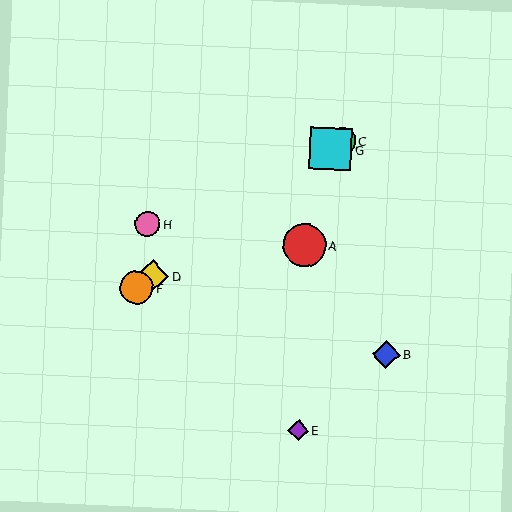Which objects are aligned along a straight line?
Objects C, D, F, G are aligned along a straight line.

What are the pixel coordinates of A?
Object A is at (304, 245).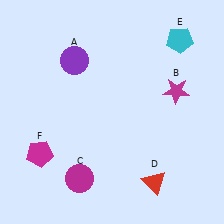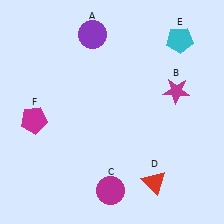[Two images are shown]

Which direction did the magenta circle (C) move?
The magenta circle (C) moved right.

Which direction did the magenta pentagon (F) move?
The magenta pentagon (F) moved up.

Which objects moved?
The objects that moved are: the purple circle (A), the magenta circle (C), the magenta pentagon (F).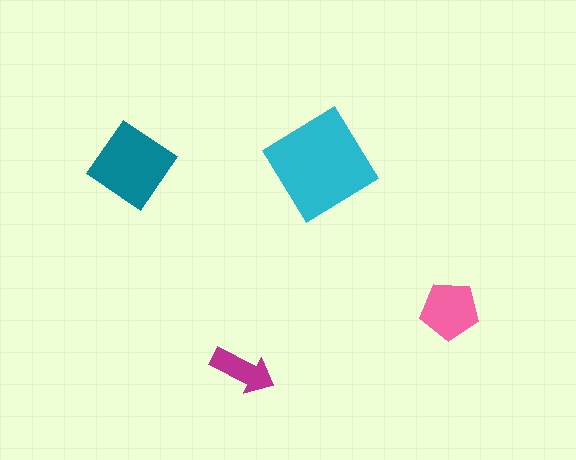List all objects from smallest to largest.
The magenta arrow, the pink pentagon, the teal diamond, the cyan diamond.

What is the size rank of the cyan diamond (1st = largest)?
1st.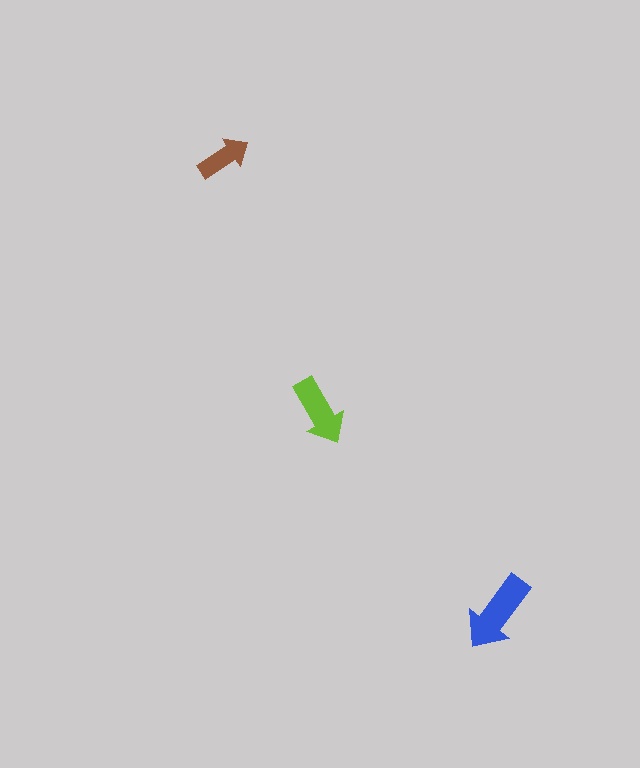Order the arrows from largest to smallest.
the blue one, the lime one, the brown one.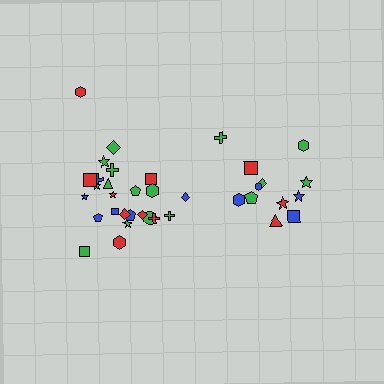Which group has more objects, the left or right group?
The left group.